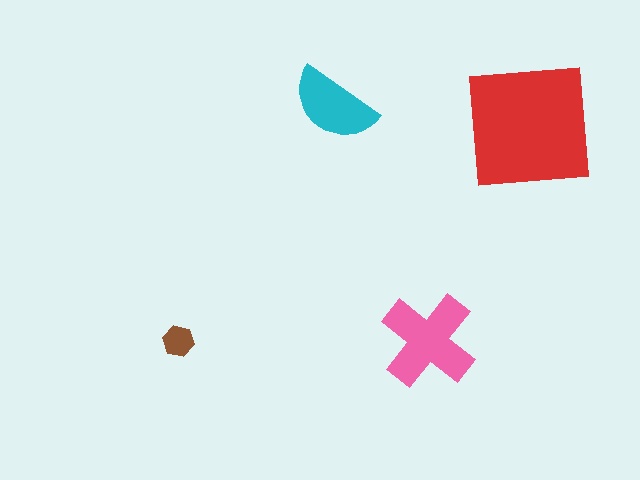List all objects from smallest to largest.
The brown hexagon, the cyan semicircle, the pink cross, the red square.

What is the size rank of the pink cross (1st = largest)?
2nd.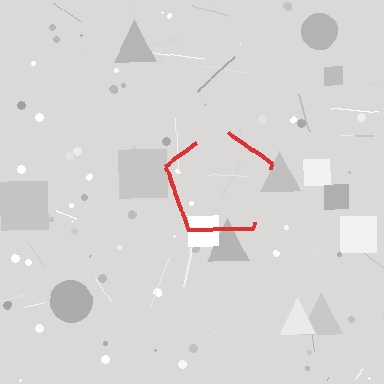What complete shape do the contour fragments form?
The contour fragments form a pentagon.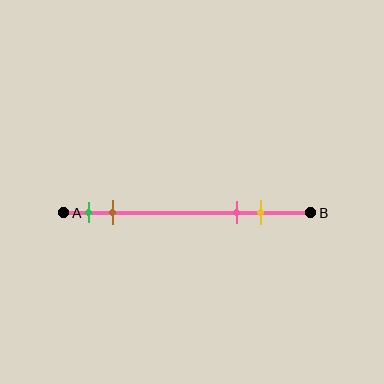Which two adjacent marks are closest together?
The green and brown marks are the closest adjacent pair.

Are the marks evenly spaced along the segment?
No, the marks are not evenly spaced.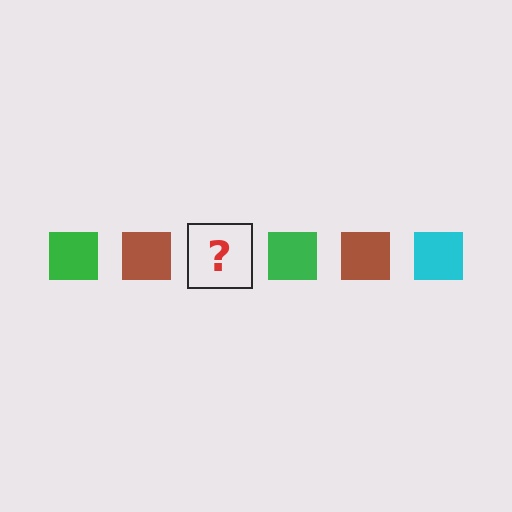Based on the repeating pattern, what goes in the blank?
The blank should be a cyan square.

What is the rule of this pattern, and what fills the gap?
The rule is that the pattern cycles through green, brown, cyan squares. The gap should be filled with a cyan square.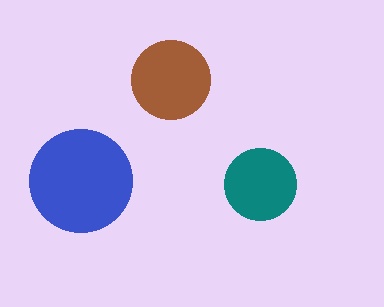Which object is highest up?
The brown circle is topmost.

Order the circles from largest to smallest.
the blue one, the brown one, the teal one.